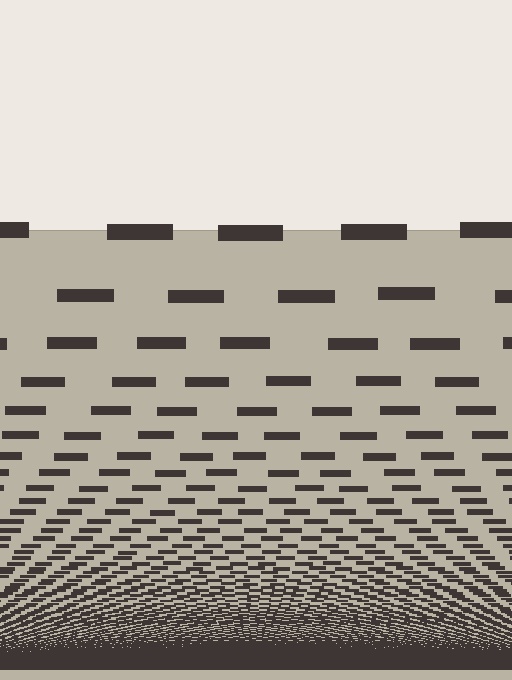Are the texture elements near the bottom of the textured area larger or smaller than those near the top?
Smaller. The gradient is inverted — elements near the bottom are smaller and denser.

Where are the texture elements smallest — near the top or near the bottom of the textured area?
Near the bottom.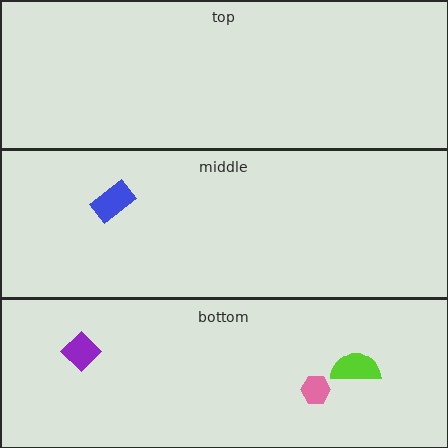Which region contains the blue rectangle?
The middle region.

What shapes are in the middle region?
The blue rectangle.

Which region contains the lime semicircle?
The bottom region.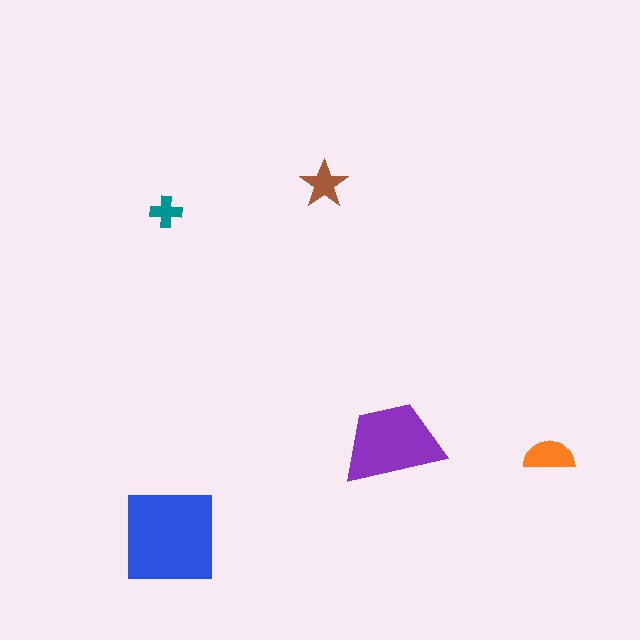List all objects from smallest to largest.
The teal cross, the brown star, the orange semicircle, the purple trapezoid, the blue square.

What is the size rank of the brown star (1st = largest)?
4th.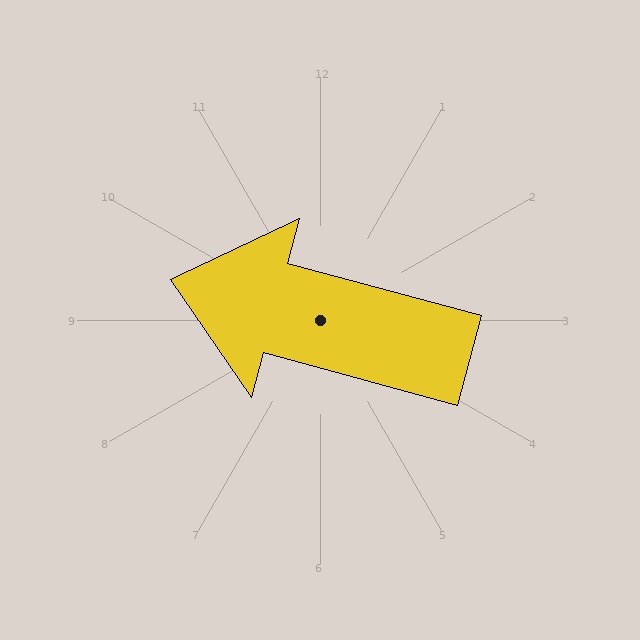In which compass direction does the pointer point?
West.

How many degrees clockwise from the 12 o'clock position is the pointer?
Approximately 285 degrees.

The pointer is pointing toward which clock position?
Roughly 10 o'clock.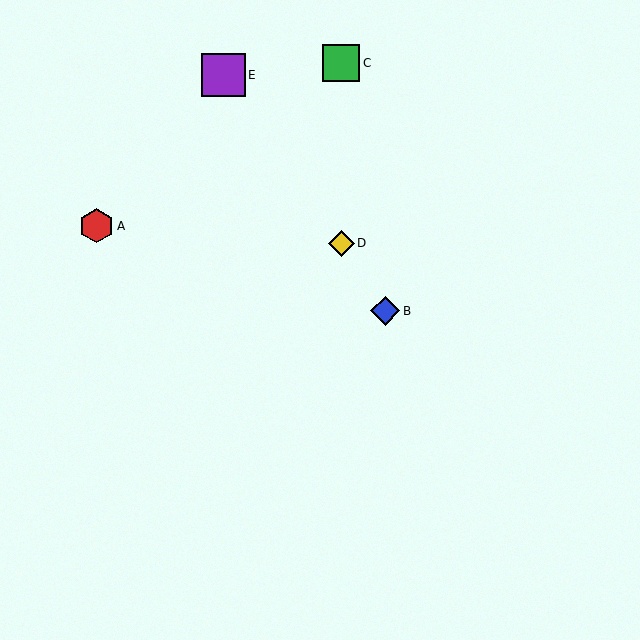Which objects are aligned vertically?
Objects C, D are aligned vertically.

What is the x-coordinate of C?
Object C is at x≈341.